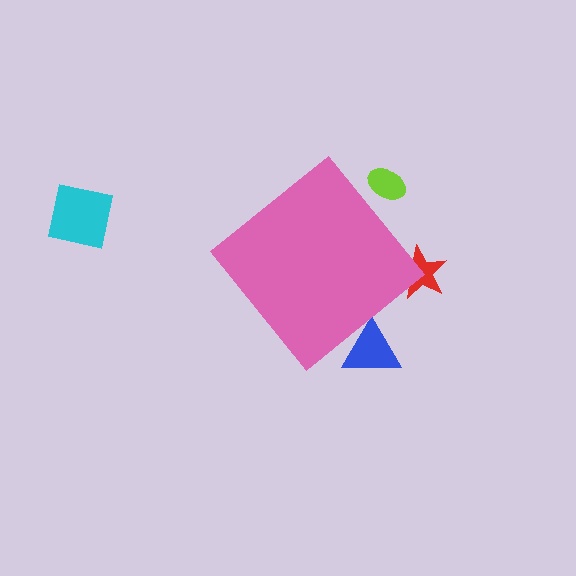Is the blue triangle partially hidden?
Yes, the blue triangle is partially hidden behind the pink diamond.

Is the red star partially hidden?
Yes, the red star is partially hidden behind the pink diamond.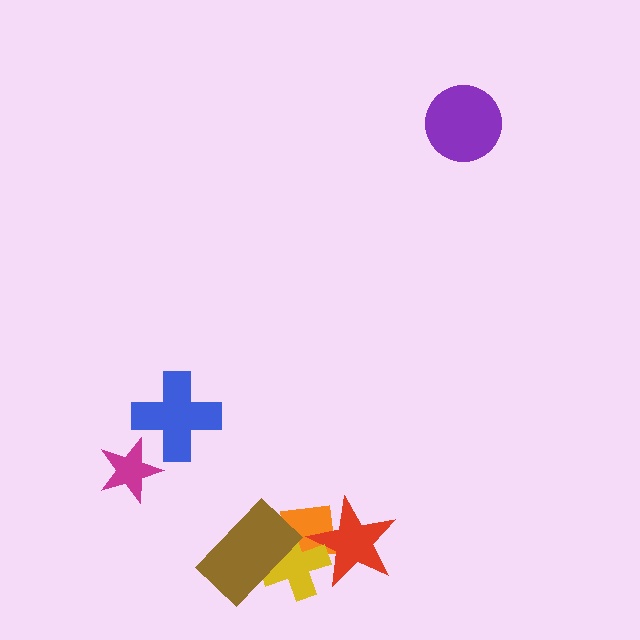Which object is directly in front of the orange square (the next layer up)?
The red star is directly in front of the orange square.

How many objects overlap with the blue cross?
1 object overlaps with the blue cross.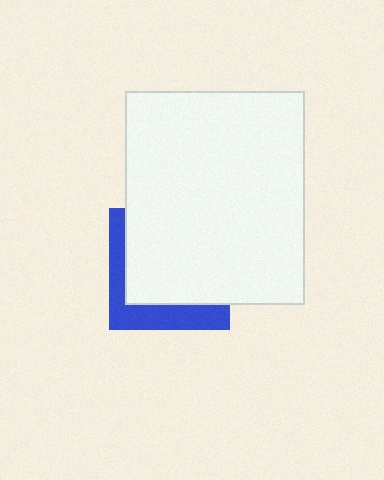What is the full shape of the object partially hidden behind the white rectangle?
The partially hidden object is a blue square.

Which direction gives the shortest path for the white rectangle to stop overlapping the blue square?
Moving toward the upper-right gives the shortest separation.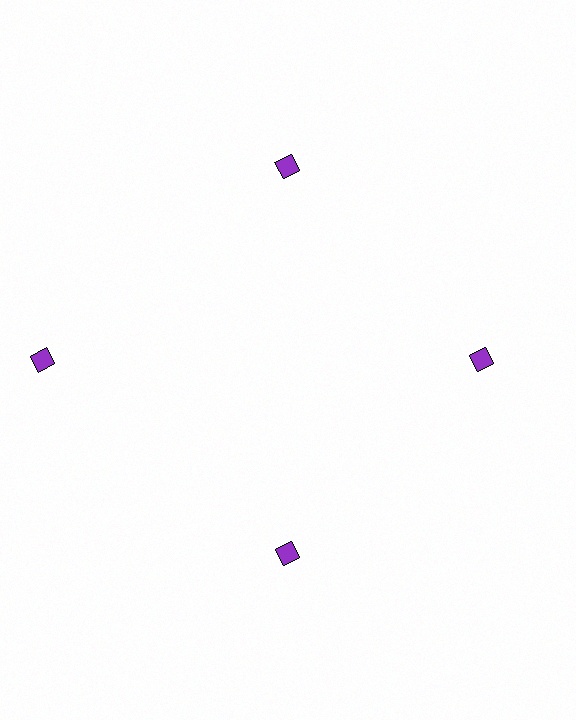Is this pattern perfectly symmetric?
No. The 4 purple diamonds are arranged in a ring, but one element near the 9 o'clock position is pushed outward from the center, breaking the 4-fold rotational symmetry.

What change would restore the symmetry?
The symmetry would be restored by moving it inward, back onto the ring so that all 4 diamonds sit at equal angles and equal distance from the center.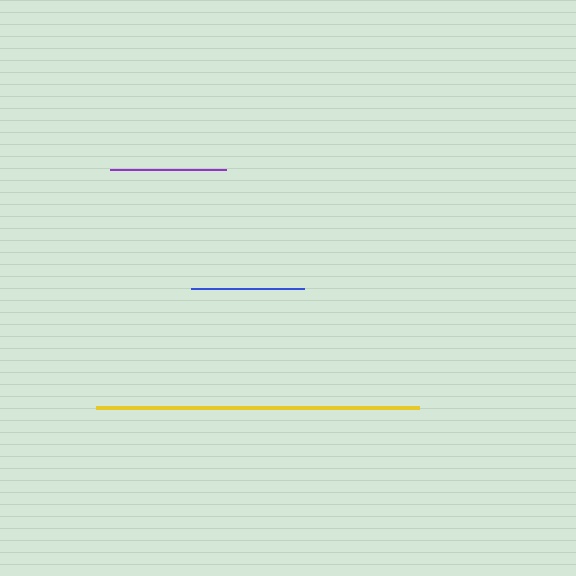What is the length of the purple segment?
The purple segment is approximately 116 pixels long.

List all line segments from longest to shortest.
From longest to shortest: yellow, purple, blue.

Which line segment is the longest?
The yellow line is the longest at approximately 323 pixels.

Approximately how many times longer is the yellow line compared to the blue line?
The yellow line is approximately 2.9 times the length of the blue line.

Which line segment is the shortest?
The blue line is the shortest at approximately 113 pixels.